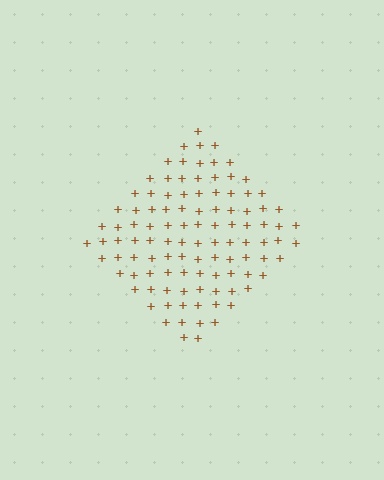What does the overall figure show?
The overall figure shows a diamond.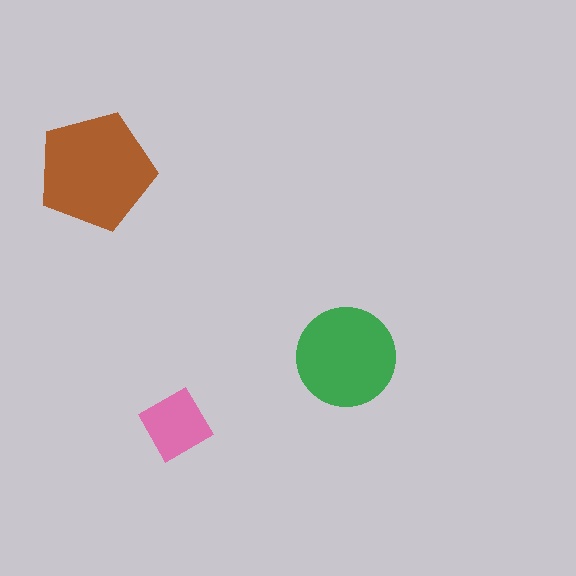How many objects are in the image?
There are 3 objects in the image.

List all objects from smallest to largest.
The pink diamond, the green circle, the brown pentagon.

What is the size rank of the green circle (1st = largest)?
2nd.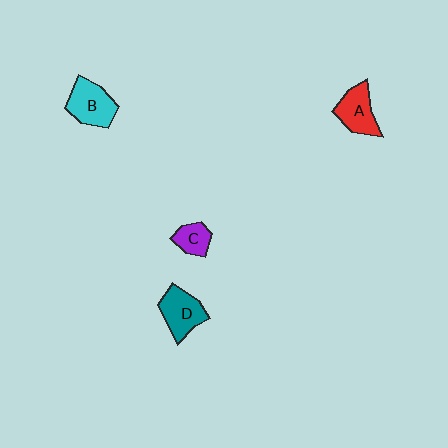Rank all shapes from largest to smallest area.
From largest to smallest: B (cyan), D (teal), A (red), C (purple).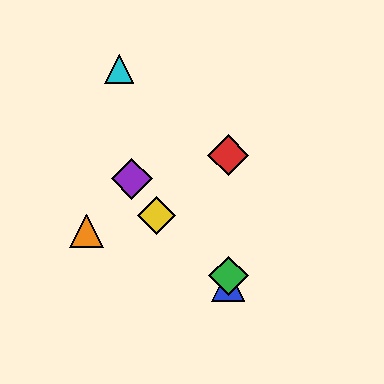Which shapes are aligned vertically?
The red diamond, the blue triangle, the green diamond are aligned vertically.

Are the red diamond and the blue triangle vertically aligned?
Yes, both are at x≈228.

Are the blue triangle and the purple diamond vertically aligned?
No, the blue triangle is at x≈228 and the purple diamond is at x≈132.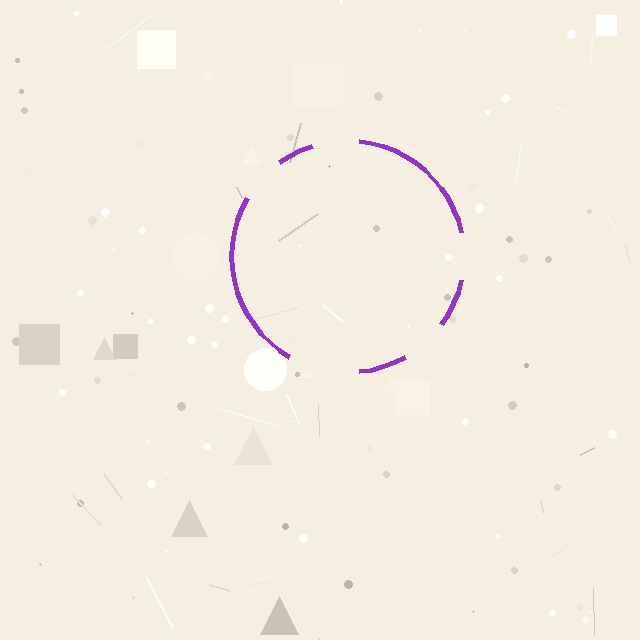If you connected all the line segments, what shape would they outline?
They would outline a circle.